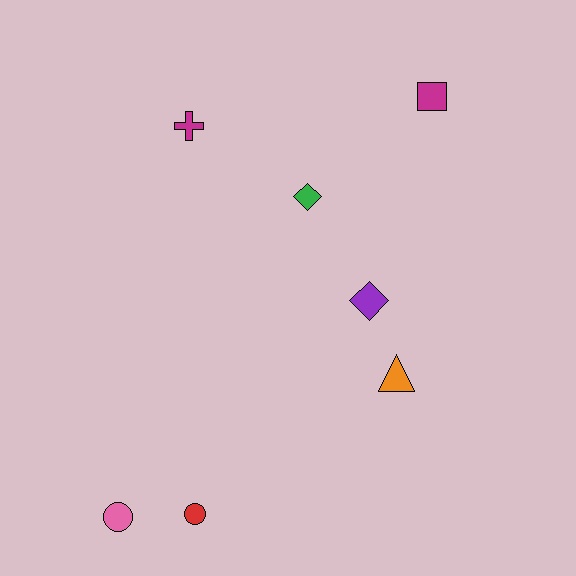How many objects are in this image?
There are 7 objects.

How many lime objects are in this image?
There are no lime objects.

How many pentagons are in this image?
There are no pentagons.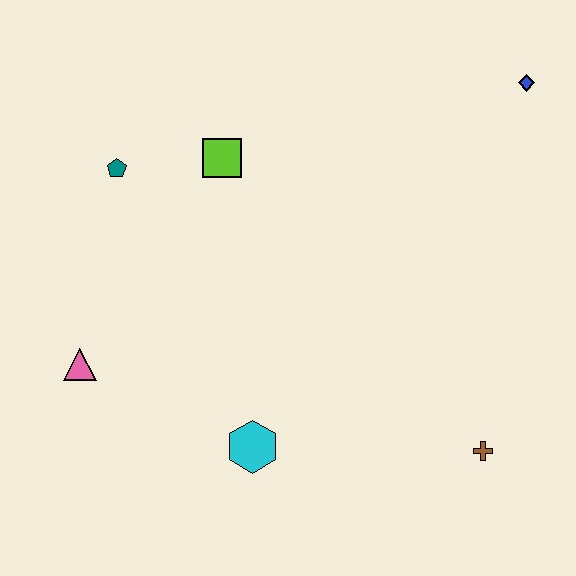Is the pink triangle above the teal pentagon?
No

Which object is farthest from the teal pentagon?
The brown cross is farthest from the teal pentagon.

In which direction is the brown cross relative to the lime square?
The brown cross is below the lime square.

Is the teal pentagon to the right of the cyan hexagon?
No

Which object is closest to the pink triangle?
The cyan hexagon is closest to the pink triangle.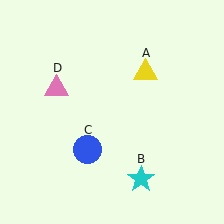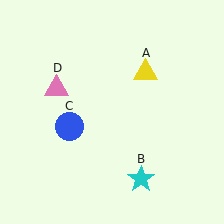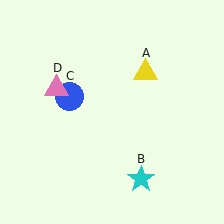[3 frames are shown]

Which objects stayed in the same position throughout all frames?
Yellow triangle (object A) and cyan star (object B) and pink triangle (object D) remained stationary.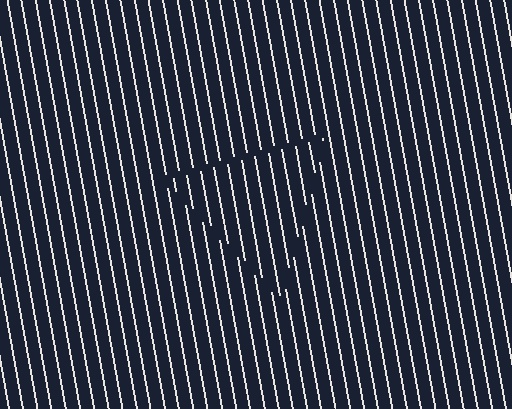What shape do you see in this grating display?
An illusory triangle. The interior of the shape contains the same grating, shifted by half a period — the contour is defined by the phase discontinuity where line-ends from the inner and outer gratings abut.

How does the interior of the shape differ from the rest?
The interior of the shape contains the same grating, shifted by half a period — the contour is defined by the phase discontinuity where line-ends from the inner and outer gratings abut.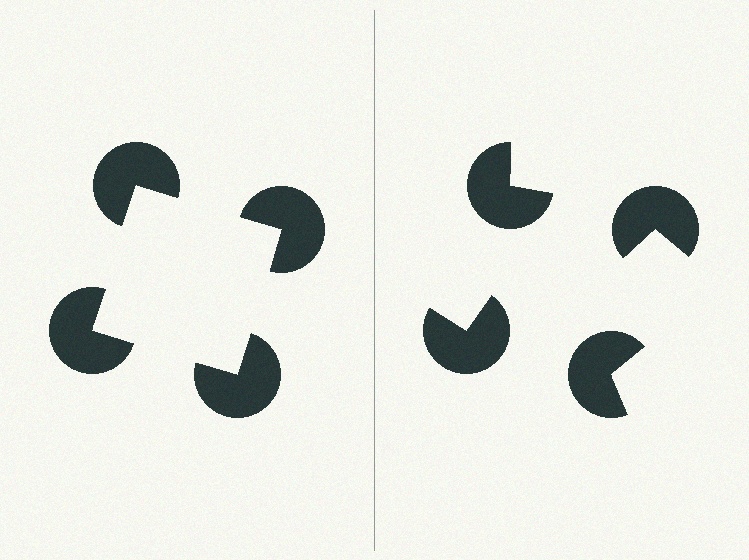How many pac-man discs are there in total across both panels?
8 — 4 on each side.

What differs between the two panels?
The pac-man discs are positioned identically on both sides; only the wedge orientations differ. On the left they align to a square; on the right they are misaligned.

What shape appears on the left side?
An illusory square.